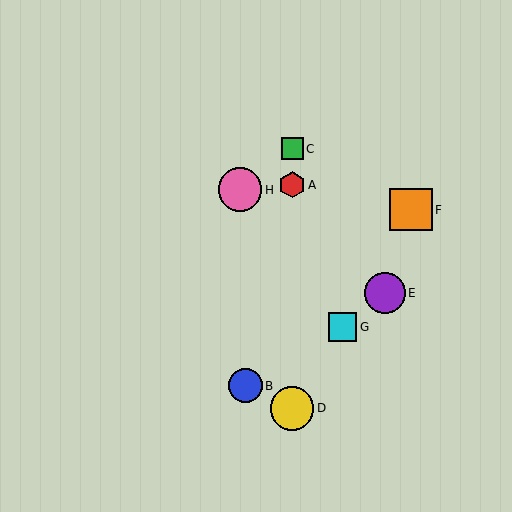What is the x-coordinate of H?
Object H is at x≈240.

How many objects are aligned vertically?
3 objects (A, C, D) are aligned vertically.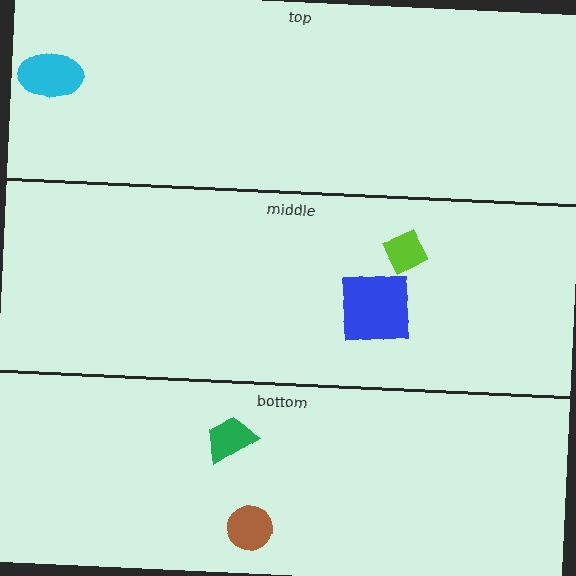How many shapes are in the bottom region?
2.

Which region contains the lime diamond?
The middle region.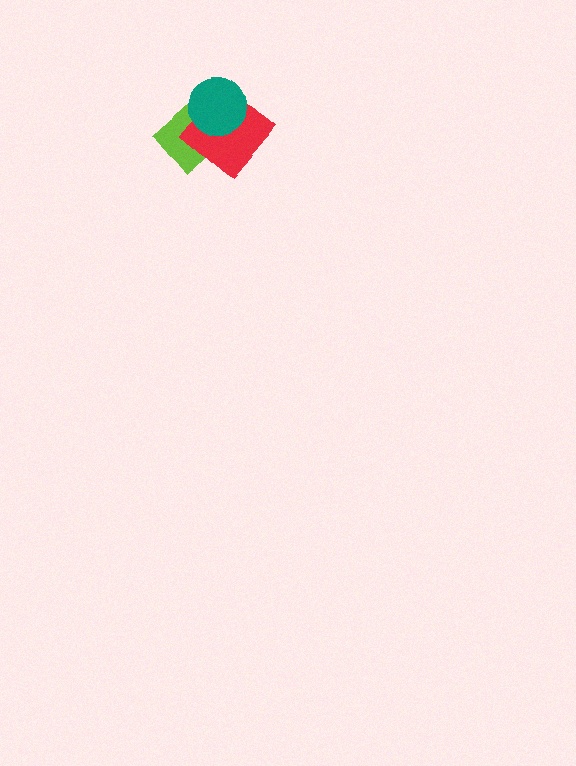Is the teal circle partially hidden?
No, no other shape covers it.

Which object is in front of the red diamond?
The teal circle is in front of the red diamond.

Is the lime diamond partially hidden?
Yes, it is partially covered by another shape.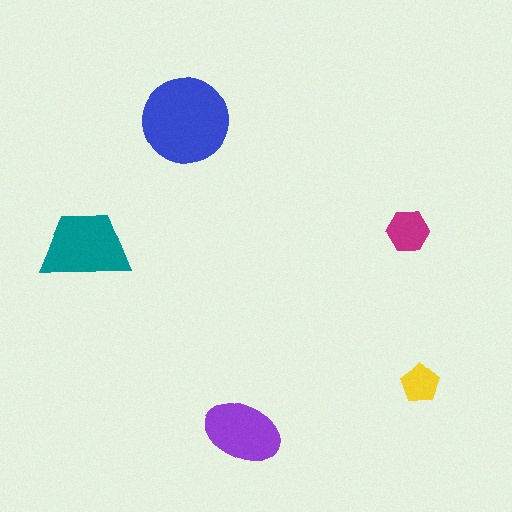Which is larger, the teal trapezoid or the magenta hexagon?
The teal trapezoid.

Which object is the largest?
The blue circle.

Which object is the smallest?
The yellow pentagon.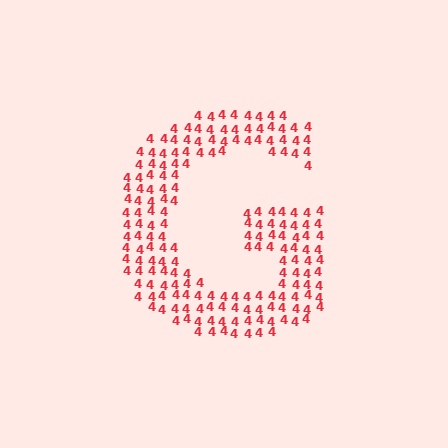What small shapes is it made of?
It is made of small digit 4's.